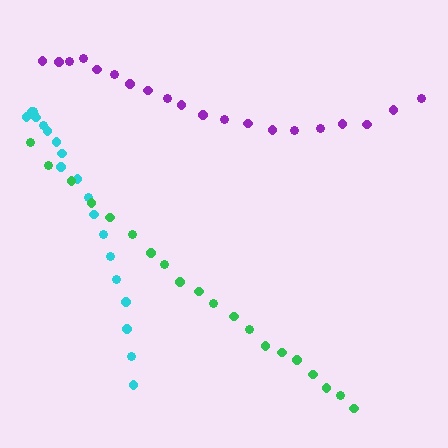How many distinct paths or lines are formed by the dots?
There are 3 distinct paths.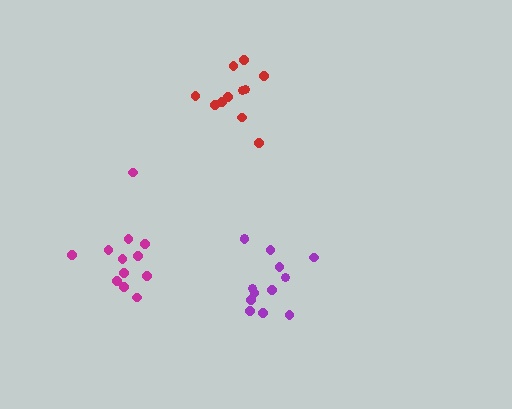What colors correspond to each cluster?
The clusters are colored: magenta, red, purple.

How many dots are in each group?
Group 1: 12 dots, Group 2: 11 dots, Group 3: 13 dots (36 total).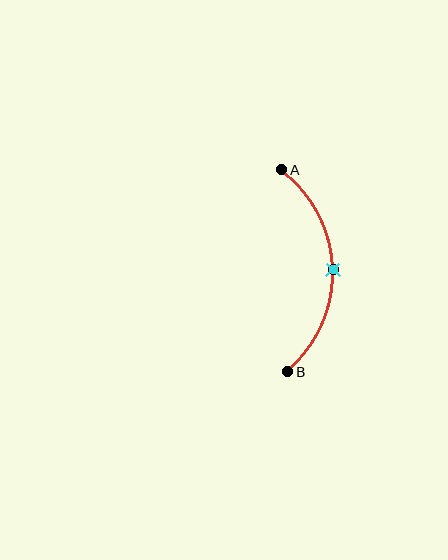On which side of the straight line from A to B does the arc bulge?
The arc bulges to the right of the straight line connecting A and B.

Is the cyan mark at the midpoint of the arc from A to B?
Yes. The cyan mark lies on the arc at equal arc-length from both A and B — it is the arc midpoint.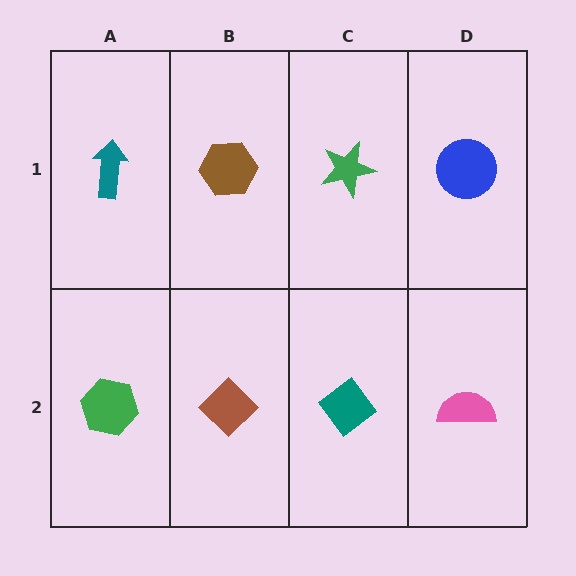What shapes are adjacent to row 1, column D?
A pink semicircle (row 2, column D), a green star (row 1, column C).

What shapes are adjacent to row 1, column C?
A teal diamond (row 2, column C), a brown hexagon (row 1, column B), a blue circle (row 1, column D).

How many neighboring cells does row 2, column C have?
3.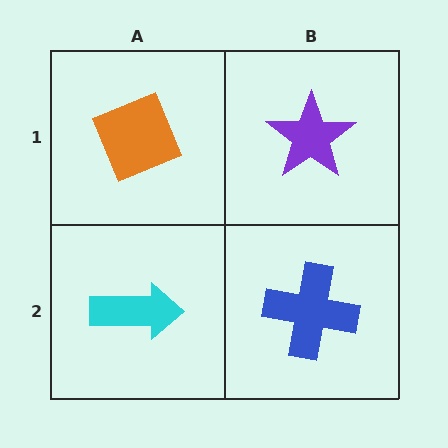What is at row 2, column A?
A cyan arrow.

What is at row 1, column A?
An orange diamond.